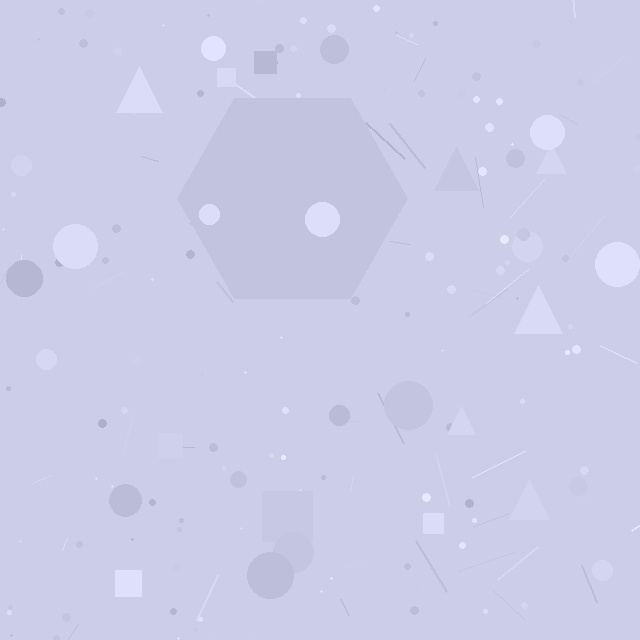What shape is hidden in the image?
A hexagon is hidden in the image.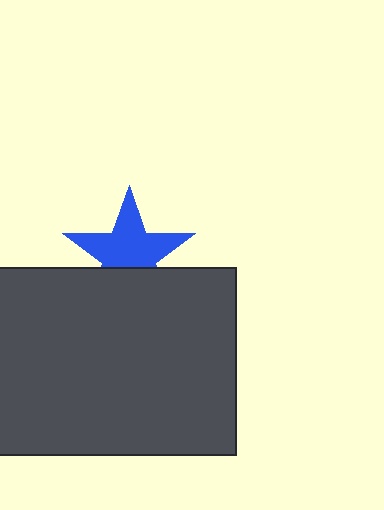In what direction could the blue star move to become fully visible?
The blue star could move up. That would shift it out from behind the dark gray rectangle entirely.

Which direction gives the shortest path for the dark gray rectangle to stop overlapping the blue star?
Moving down gives the shortest separation.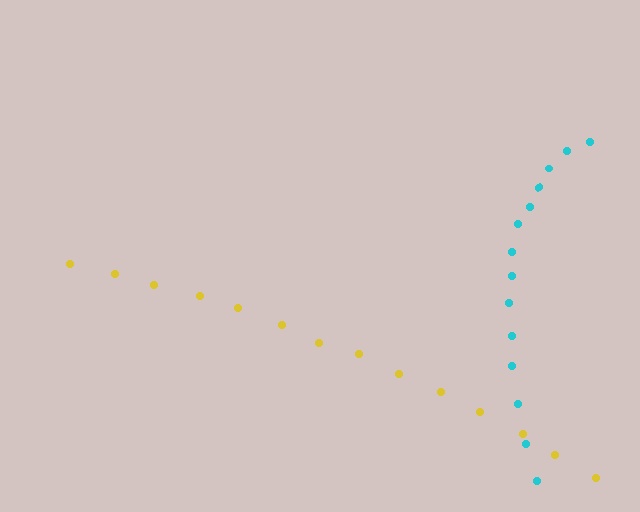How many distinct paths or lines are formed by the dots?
There are 2 distinct paths.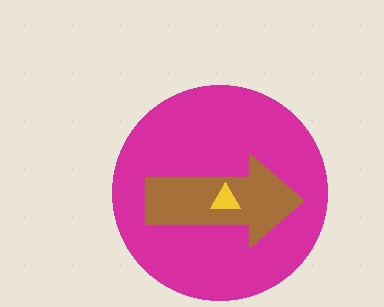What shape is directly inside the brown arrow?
The yellow triangle.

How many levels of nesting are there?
3.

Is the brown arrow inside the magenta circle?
Yes.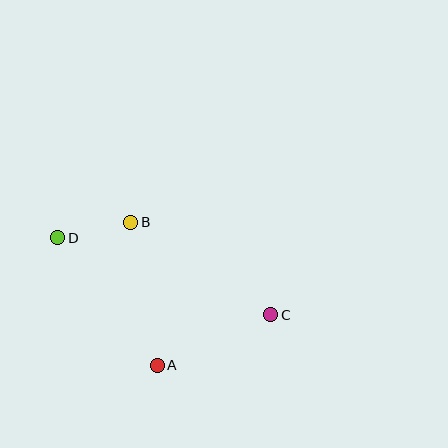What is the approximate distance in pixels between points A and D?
The distance between A and D is approximately 162 pixels.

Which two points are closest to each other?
Points B and D are closest to each other.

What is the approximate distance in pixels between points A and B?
The distance between A and B is approximately 145 pixels.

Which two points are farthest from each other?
Points C and D are farthest from each other.